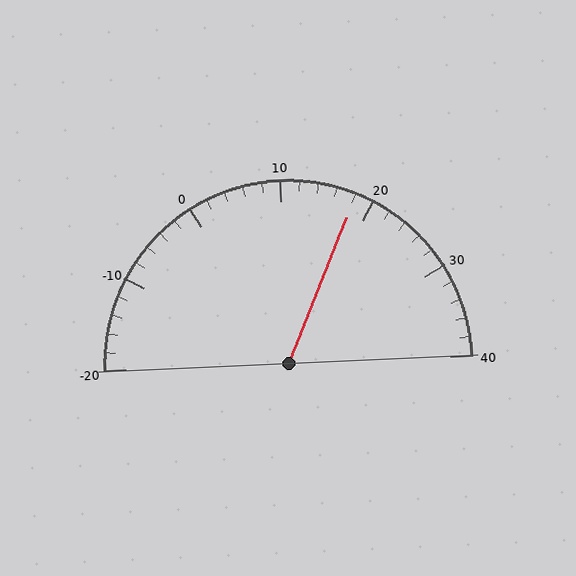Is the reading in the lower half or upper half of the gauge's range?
The reading is in the upper half of the range (-20 to 40).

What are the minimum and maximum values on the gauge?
The gauge ranges from -20 to 40.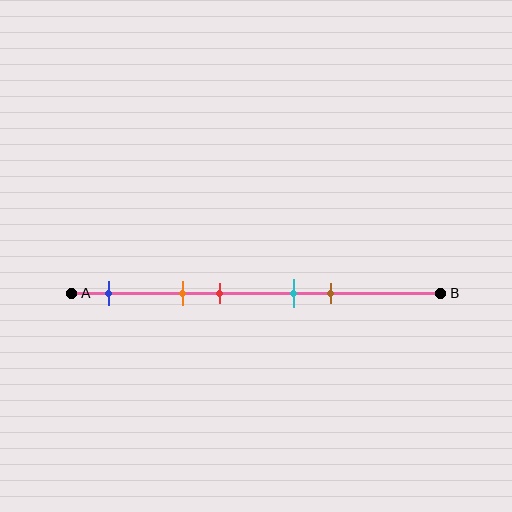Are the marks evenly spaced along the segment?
No, the marks are not evenly spaced.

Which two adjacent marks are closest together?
The cyan and brown marks are the closest adjacent pair.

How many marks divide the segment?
There are 5 marks dividing the segment.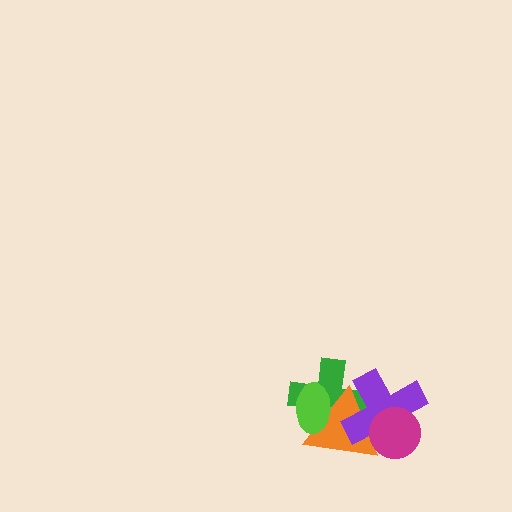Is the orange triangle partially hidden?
Yes, it is partially covered by another shape.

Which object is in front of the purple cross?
The magenta circle is in front of the purple cross.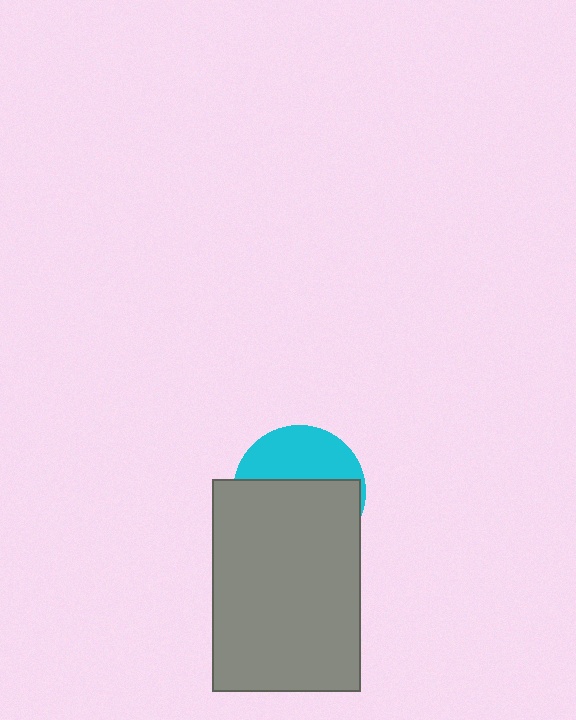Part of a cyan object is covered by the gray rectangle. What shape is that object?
It is a circle.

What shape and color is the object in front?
The object in front is a gray rectangle.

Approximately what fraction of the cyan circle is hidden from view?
Roughly 61% of the cyan circle is hidden behind the gray rectangle.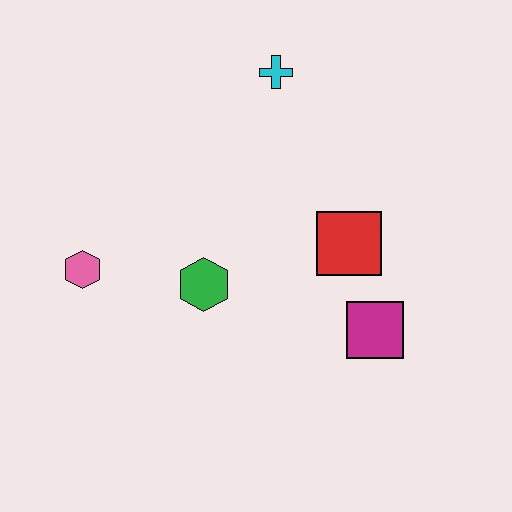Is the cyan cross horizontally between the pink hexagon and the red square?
Yes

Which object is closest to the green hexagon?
The pink hexagon is closest to the green hexagon.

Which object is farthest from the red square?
The pink hexagon is farthest from the red square.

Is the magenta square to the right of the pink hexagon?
Yes